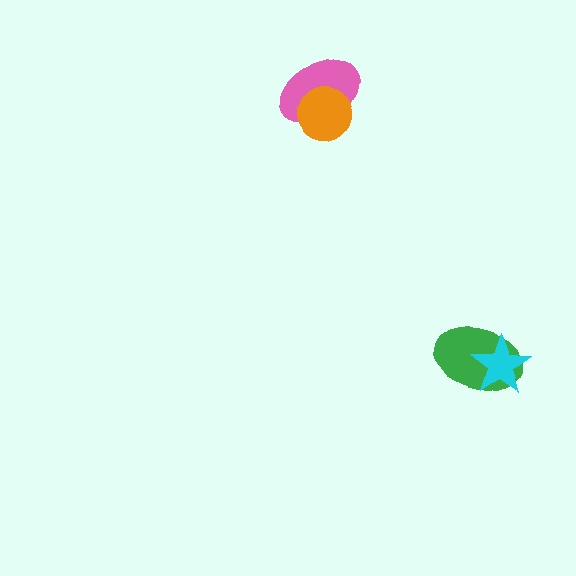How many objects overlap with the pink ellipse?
1 object overlaps with the pink ellipse.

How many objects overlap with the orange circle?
1 object overlaps with the orange circle.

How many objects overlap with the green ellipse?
1 object overlaps with the green ellipse.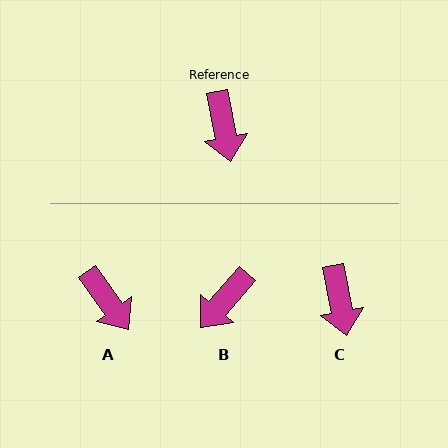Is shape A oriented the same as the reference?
No, it is off by about 25 degrees.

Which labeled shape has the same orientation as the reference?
C.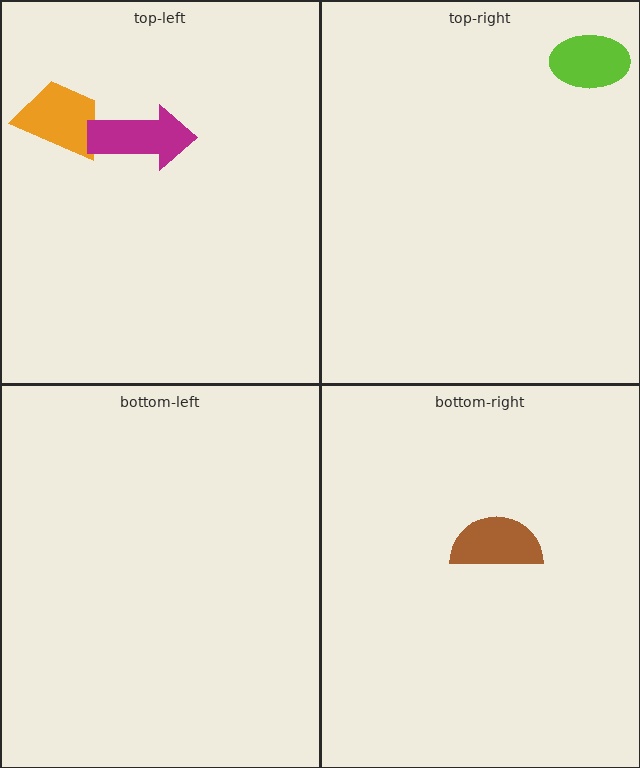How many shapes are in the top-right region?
1.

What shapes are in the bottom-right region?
The brown semicircle.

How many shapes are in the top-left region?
2.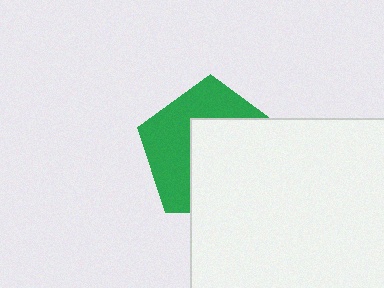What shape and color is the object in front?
The object in front is a white rectangle.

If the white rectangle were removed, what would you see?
You would see the complete green pentagon.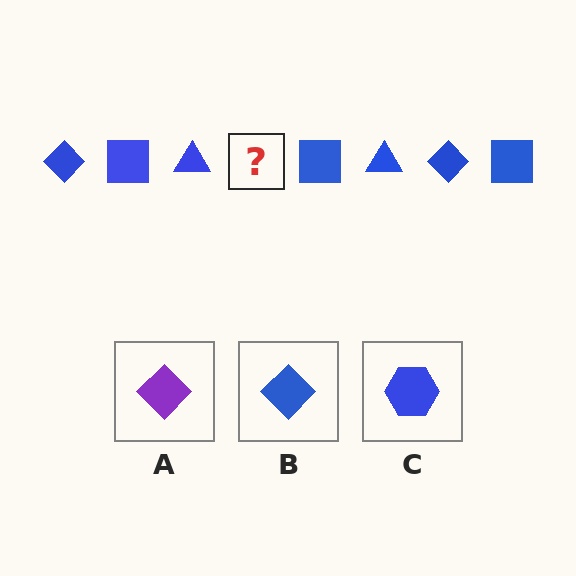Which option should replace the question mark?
Option B.